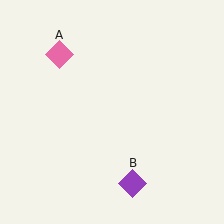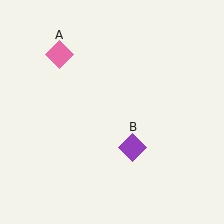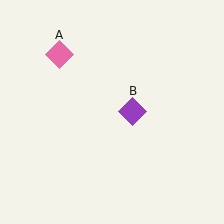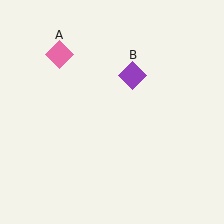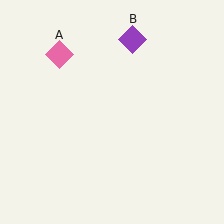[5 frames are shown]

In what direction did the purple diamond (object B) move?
The purple diamond (object B) moved up.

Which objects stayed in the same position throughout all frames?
Pink diamond (object A) remained stationary.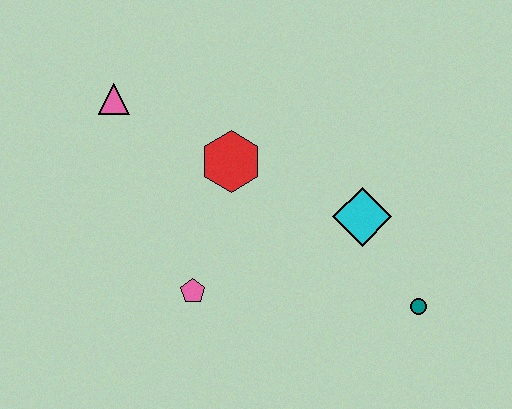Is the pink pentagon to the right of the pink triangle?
Yes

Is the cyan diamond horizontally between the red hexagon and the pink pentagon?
No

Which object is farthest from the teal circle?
The pink triangle is farthest from the teal circle.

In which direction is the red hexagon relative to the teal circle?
The red hexagon is to the left of the teal circle.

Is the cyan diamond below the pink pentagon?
No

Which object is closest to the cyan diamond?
The teal circle is closest to the cyan diamond.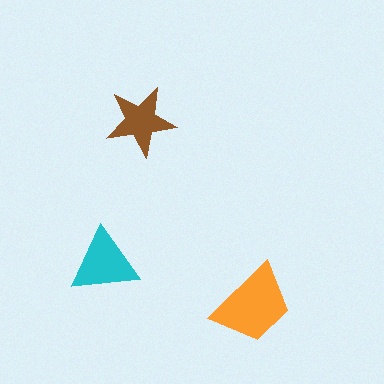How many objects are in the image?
There are 3 objects in the image.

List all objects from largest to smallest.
The orange trapezoid, the cyan triangle, the brown star.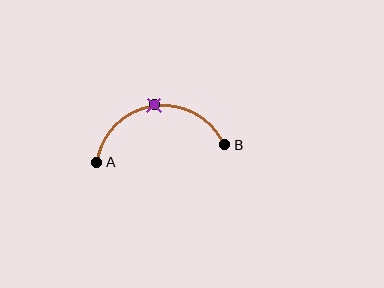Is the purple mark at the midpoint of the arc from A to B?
Yes. The purple mark lies on the arc at equal arc-length from both A and B — it is the arc midpoint.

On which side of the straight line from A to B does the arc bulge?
The arc bulges above the straight line connecting A and B.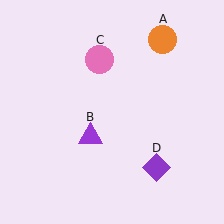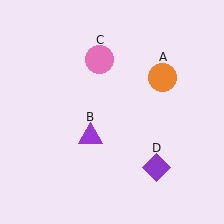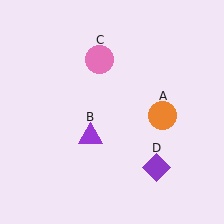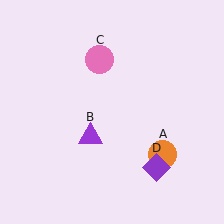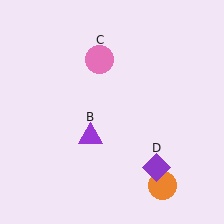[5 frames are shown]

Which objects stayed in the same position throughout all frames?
Purple triangle (object B) and pink circle (object C) and purple diamond (object D) remained stationary.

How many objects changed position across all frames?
1 object changed position: orange circle (object A).